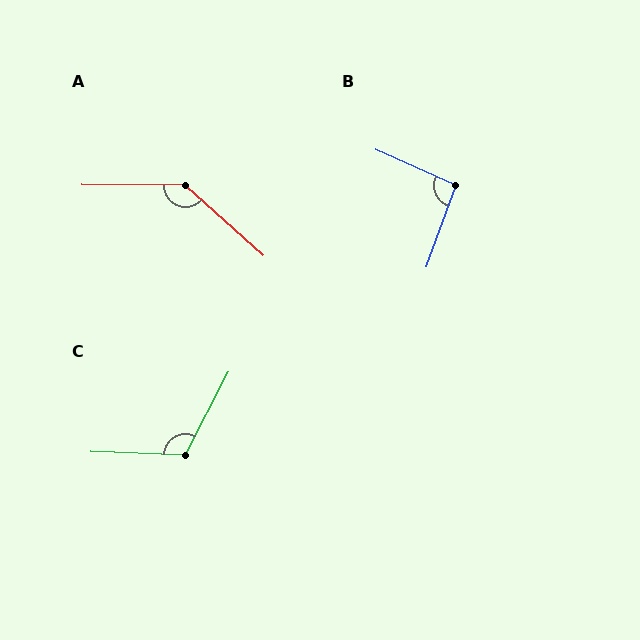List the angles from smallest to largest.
B (94°), C (115°), A (139°).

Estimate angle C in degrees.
Approximately 115 degrees.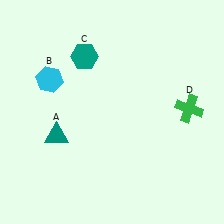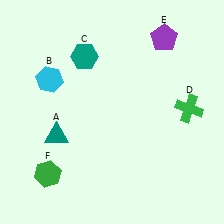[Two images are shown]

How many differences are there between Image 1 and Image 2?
There are 2 differences between the two images.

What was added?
A purple pentagon (E), a green hexagon (F) were added in Image 2.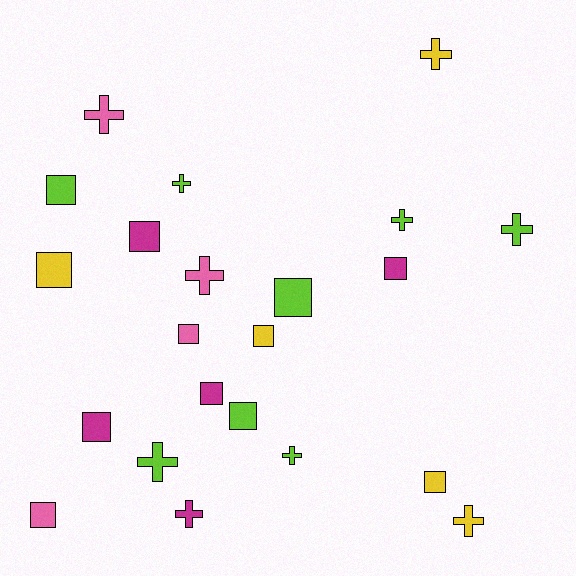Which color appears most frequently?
Lime, with 8 objects.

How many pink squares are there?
There are 2 pink squares.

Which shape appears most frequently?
Square, with 12 objects.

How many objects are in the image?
There are 22 objects.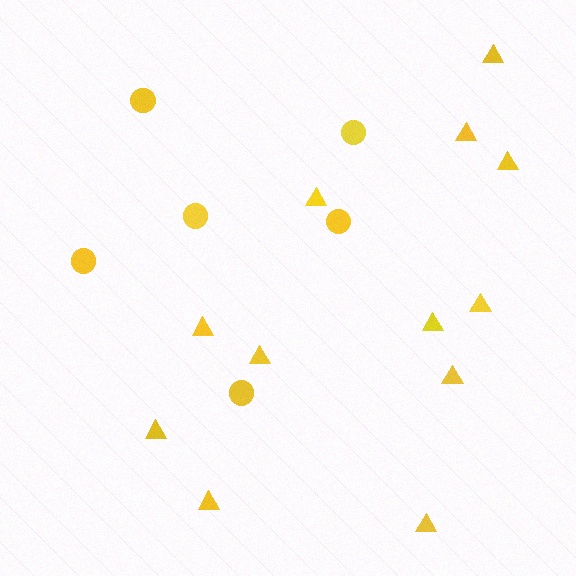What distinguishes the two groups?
There are 2 groups: one group of circles (6) and one group of triangles (12).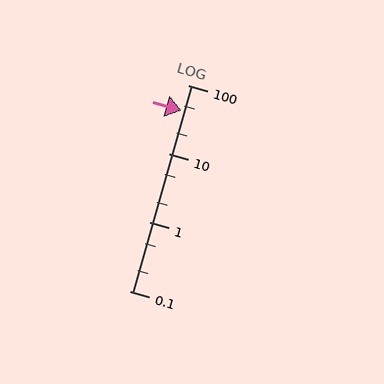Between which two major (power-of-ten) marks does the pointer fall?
The pointer is between 10 and 100.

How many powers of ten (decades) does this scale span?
The scale spans 3 decades, from 0.1 to 100.